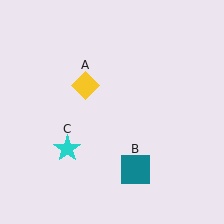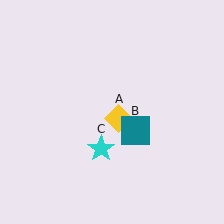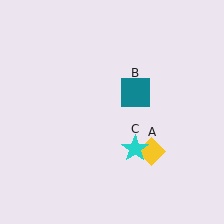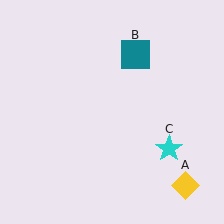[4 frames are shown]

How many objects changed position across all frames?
3 objects changed position: yellow diamond (object A), teal square (object B), cyan star (object C).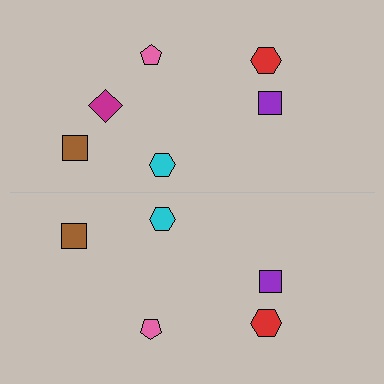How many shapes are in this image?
There are 11 shapes in this image.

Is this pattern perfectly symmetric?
No, the pattern is not perfectly symmetric. A magenta diamond is missing from the bottom side.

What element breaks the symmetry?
A magenta diamond is missing from the bottom side.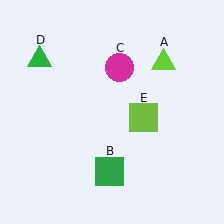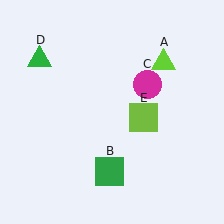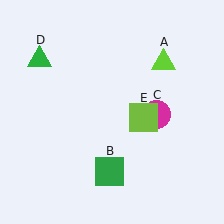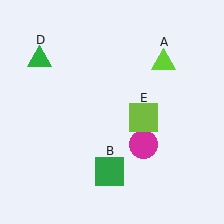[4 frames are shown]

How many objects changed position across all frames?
1 object changed position: magenta circle (object C).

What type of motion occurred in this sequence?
The magenta circle (object C) rotated clockwise around the center of the scene.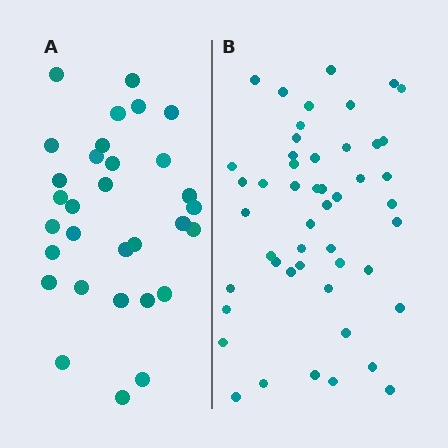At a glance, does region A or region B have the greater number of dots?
Region B (the right region) has more dots.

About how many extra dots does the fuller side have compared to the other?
Region B has approximately 20 more dots than region A.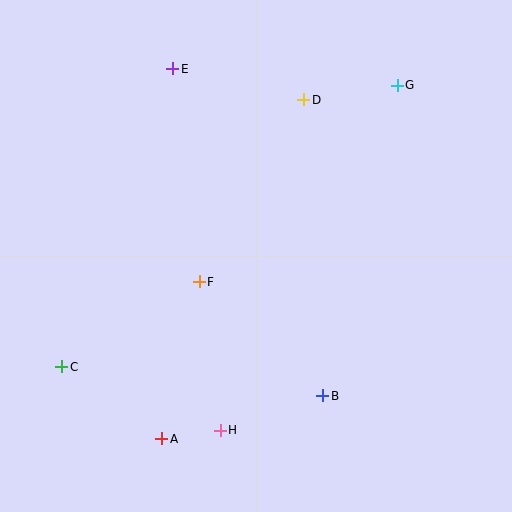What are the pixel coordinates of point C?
Point C is at (61, 367).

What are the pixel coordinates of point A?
Point A is at (162, 439).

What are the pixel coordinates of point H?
Point H is at (220, 430).